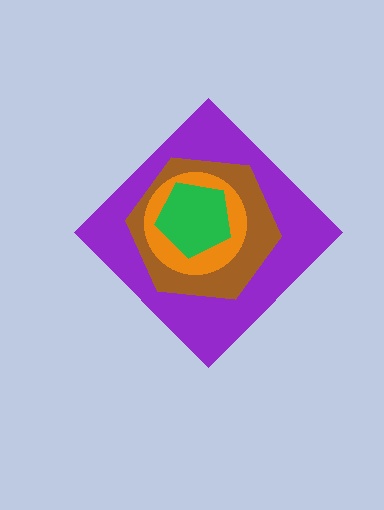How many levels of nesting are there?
4.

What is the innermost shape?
The green pentagon.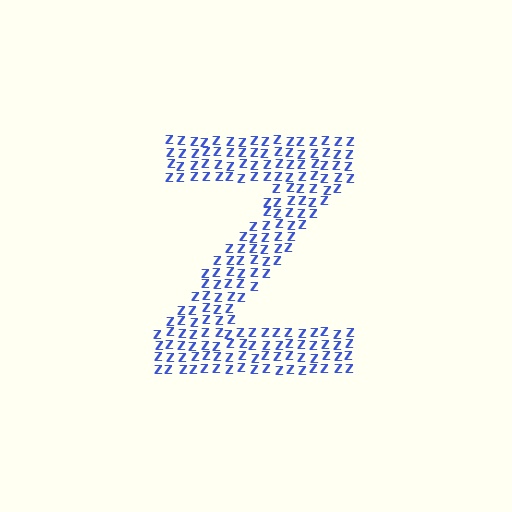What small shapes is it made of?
It is made of small letter Z's.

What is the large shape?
The large shape is the letter Z.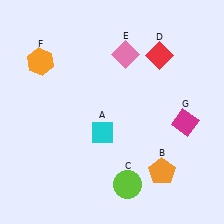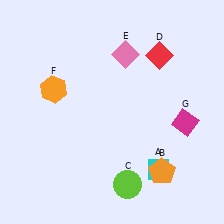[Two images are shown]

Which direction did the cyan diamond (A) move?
The cyan diamond (A) moved right.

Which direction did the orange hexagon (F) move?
The orange hexagon (F) moved down.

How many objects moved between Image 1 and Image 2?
2 objects moved between the two images.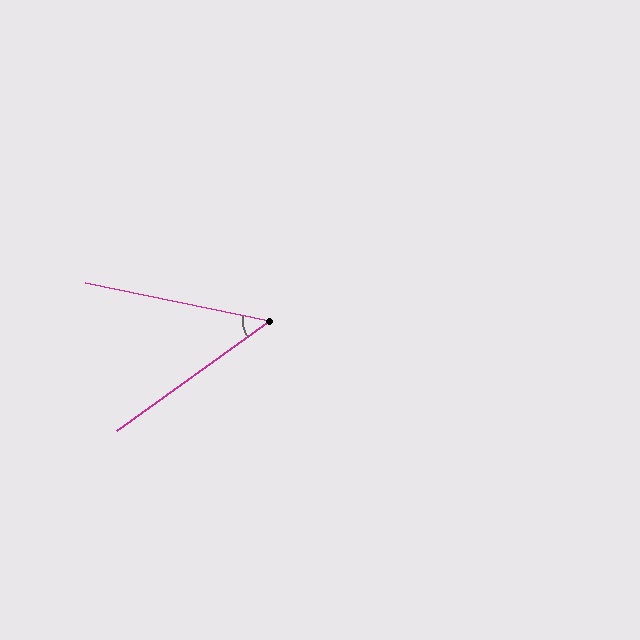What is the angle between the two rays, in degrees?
Approximately 47 degrees.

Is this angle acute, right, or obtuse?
It is acute.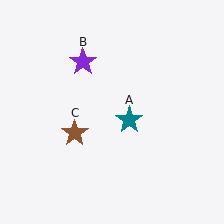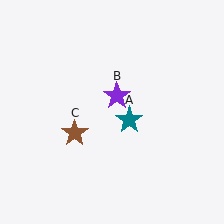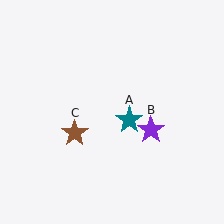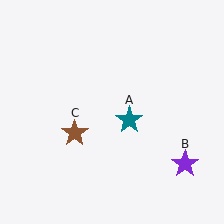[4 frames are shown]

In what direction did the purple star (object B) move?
The purple star (object B) moved down and to the right.